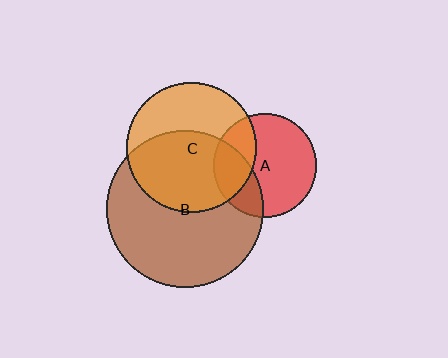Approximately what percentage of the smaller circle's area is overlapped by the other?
Approximately 30%.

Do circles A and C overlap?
Yes.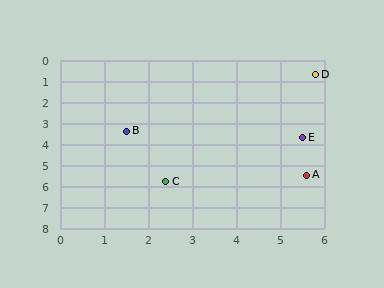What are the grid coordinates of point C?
Point C is at approximately (2.4, 5.8).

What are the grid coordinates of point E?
Point E is at approximately (5.5, 3.7).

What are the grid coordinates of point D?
Point D is at approximately (5.8, 0.7).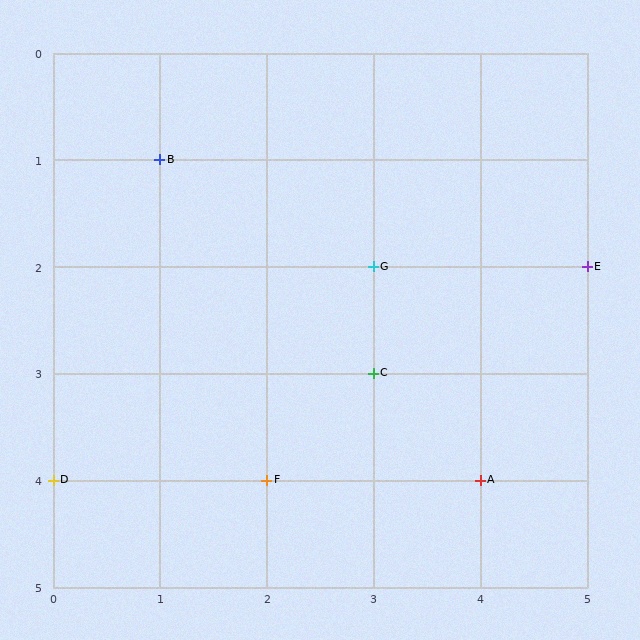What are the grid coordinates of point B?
Point B is at grid coordinates (1, 1).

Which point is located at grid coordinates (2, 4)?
Point F is at (2, 4).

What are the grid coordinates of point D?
Point D is at grid coordinates (0, 4).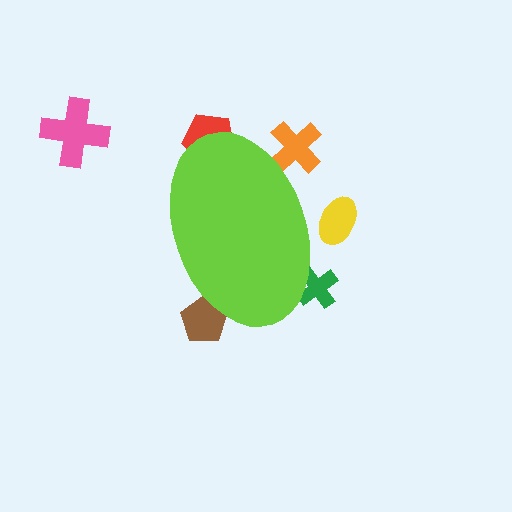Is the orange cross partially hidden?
Yes, the orange cross is partially hidden behind the lime ellipse.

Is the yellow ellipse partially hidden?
Yes, the yellow ellipse is partially hidden behind the lime ellipse.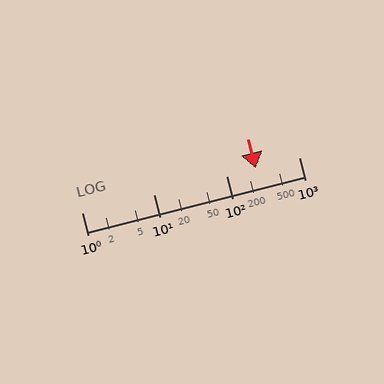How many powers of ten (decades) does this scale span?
The scale spans 3 decades, from 1 to 1000.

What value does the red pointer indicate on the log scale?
The pointer indicates approximately 250.